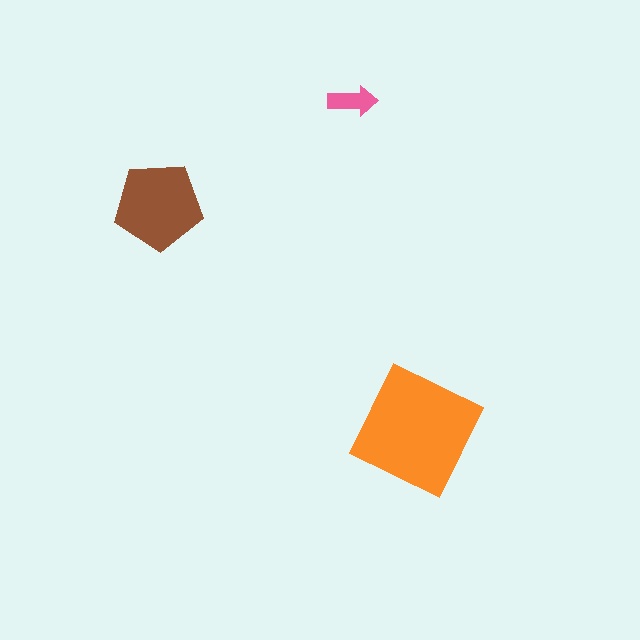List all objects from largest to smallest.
The orange square, the brown pentagon, the pink arrow.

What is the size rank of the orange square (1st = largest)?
1st.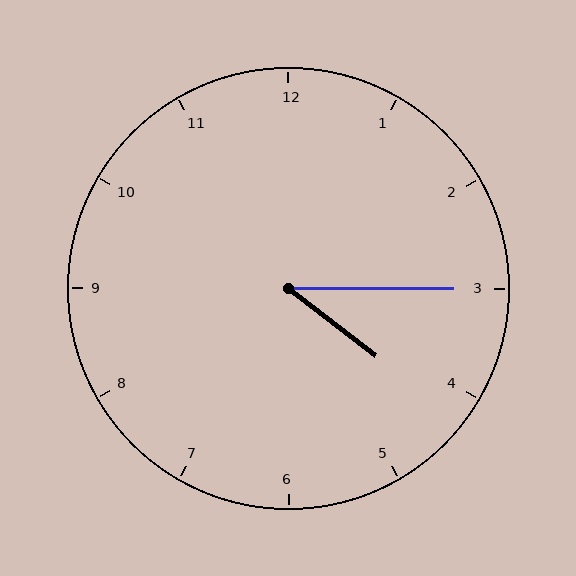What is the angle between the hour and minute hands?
Approximately 38 degrees.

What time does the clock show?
4:15.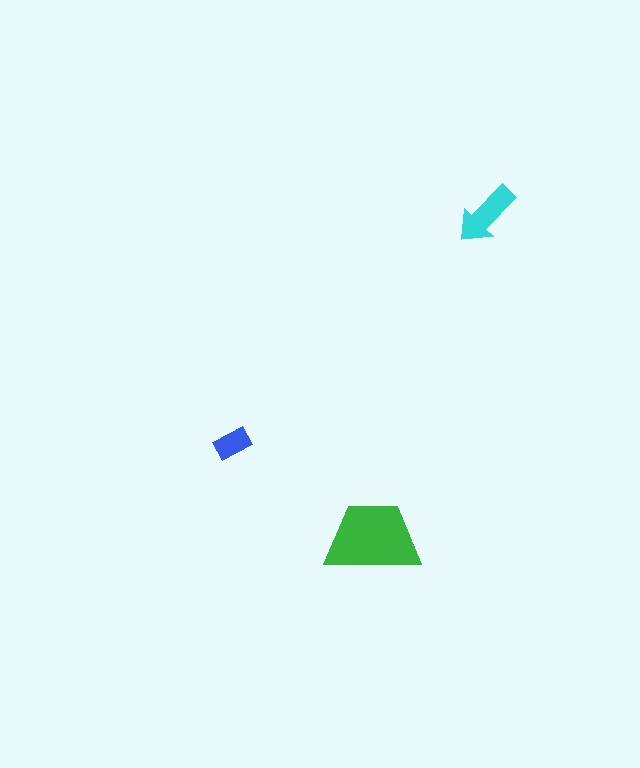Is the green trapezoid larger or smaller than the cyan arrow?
Larger.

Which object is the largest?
The green trapezoid.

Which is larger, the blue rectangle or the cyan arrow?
The cyan arrow.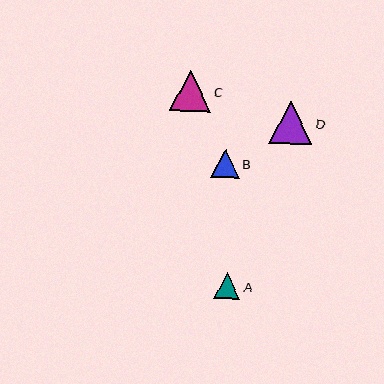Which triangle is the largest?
Triangle D is the largest with a size of approximately 43 pixels.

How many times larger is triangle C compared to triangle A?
Triangle C is approximately 1.6 times the size of triangle A.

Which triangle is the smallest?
Triangle A is the smallest with a size of approximately 26 pixels.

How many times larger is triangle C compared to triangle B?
Triangle C is approximately 1.5 times the size of triangle B.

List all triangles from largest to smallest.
From largest to smallest: D, C, B, A.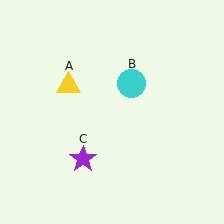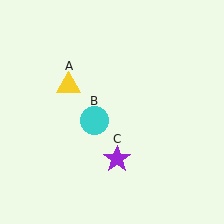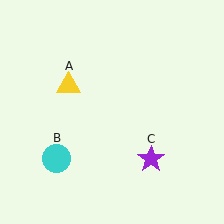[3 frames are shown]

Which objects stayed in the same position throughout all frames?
Yellow triangle (object A) remained stationary.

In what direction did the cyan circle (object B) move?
The cyan circle (object B) moved down and to the left.